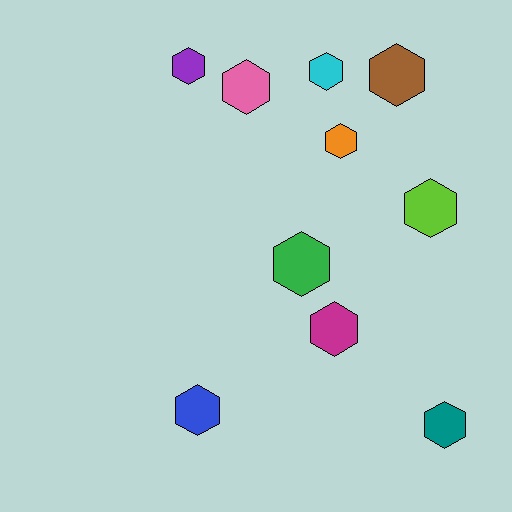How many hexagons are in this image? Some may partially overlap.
There are 10 hexagons.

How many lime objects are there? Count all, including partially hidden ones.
There is 1 lime object.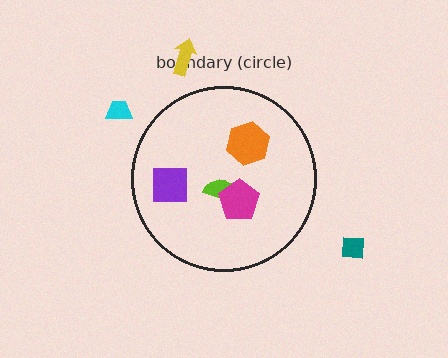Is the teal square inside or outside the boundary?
Outside.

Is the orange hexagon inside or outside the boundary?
Inside.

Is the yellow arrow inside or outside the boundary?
Outside.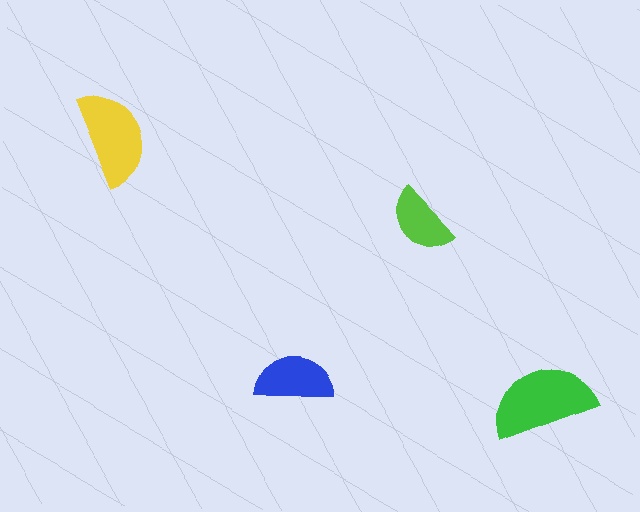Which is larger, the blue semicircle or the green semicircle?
The green one.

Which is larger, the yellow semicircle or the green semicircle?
The green one.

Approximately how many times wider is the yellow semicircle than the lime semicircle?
About 1.5 times wider.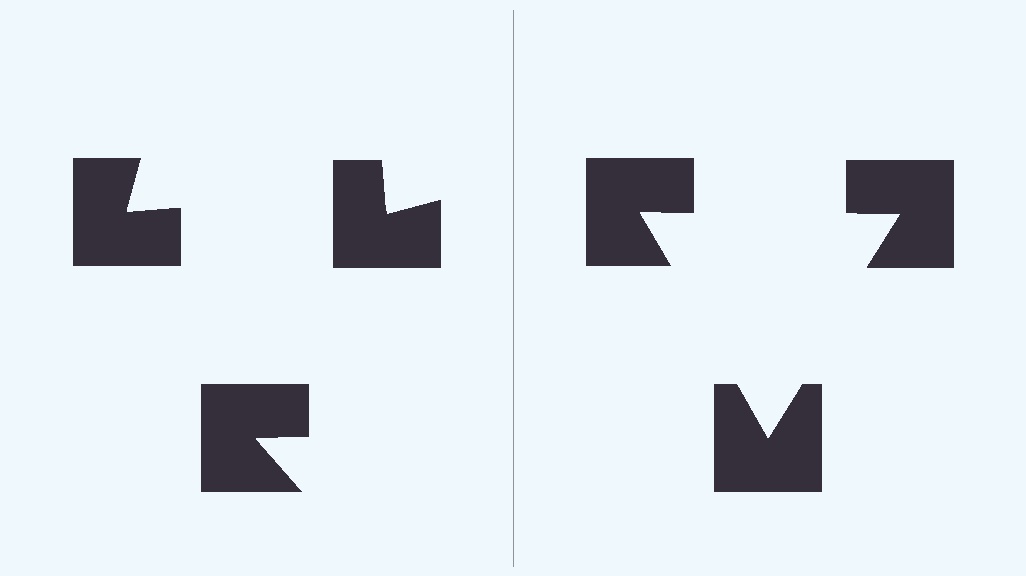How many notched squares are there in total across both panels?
6 — 3 on each side.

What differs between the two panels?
The notched squares are positioned identically on both sides; only the wedge orientations differ. On the right they align to a triangle; on the left they are misaligned.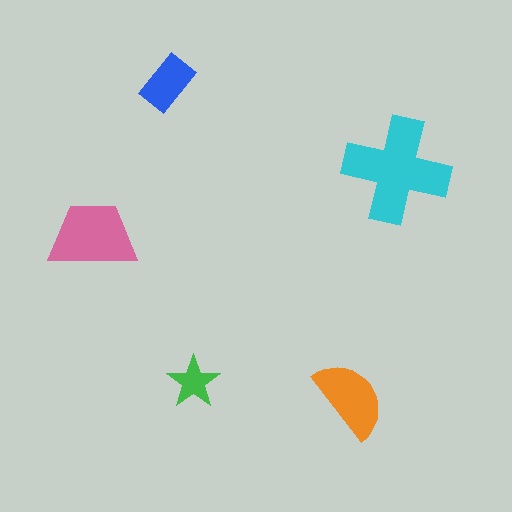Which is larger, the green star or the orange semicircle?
The orange semicircle.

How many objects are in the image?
There are 5 objects in the image.